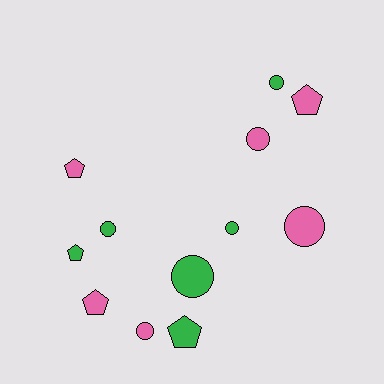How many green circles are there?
There are 4 green circles.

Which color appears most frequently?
Pink, with 6 objects.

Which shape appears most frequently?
Circle, with 7 objects.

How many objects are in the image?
There are 12 objects.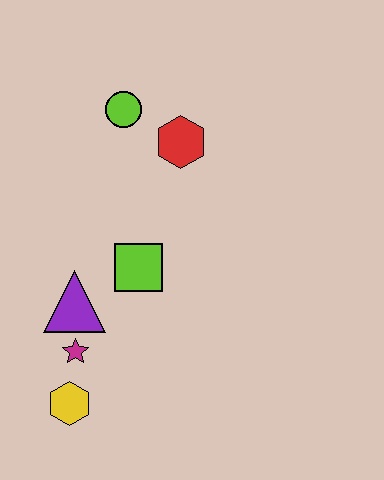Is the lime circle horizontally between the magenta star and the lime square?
Yes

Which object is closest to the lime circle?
The red hexagon is closest to the lime circle.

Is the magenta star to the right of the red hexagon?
No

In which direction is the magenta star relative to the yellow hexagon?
The magenta star is above the yellow hexagon.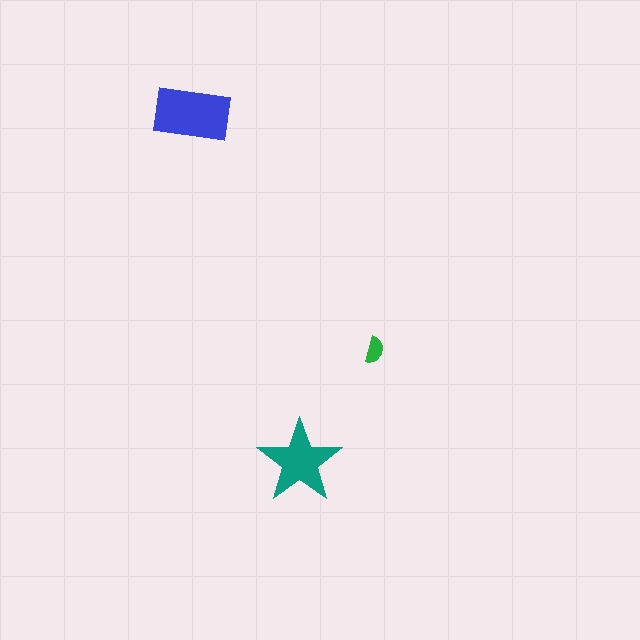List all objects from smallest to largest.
The green semicircle, the teal star, the blue rectangle.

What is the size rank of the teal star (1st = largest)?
2nd.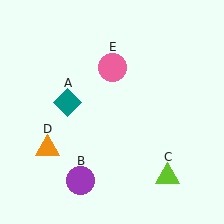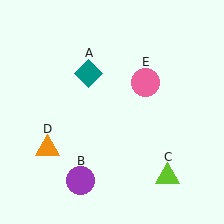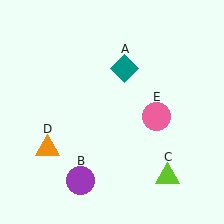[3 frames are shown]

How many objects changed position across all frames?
2 objects changed position: teal diamond (object A), pink circle (object E).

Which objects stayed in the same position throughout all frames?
Purple circle (object B) and lime triangle (object C) and orange triangle (object D) remained stationary.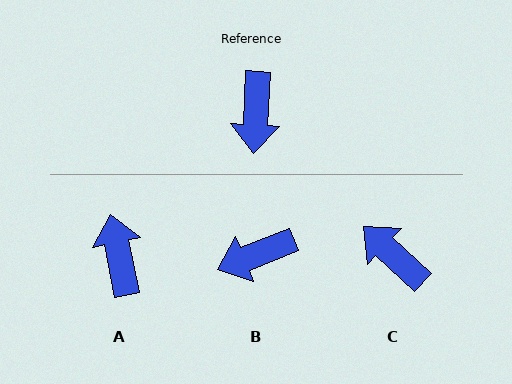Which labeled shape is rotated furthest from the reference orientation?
A, about 165 degrees away.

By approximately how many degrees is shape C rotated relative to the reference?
Approximately 130 degrees clockwise.